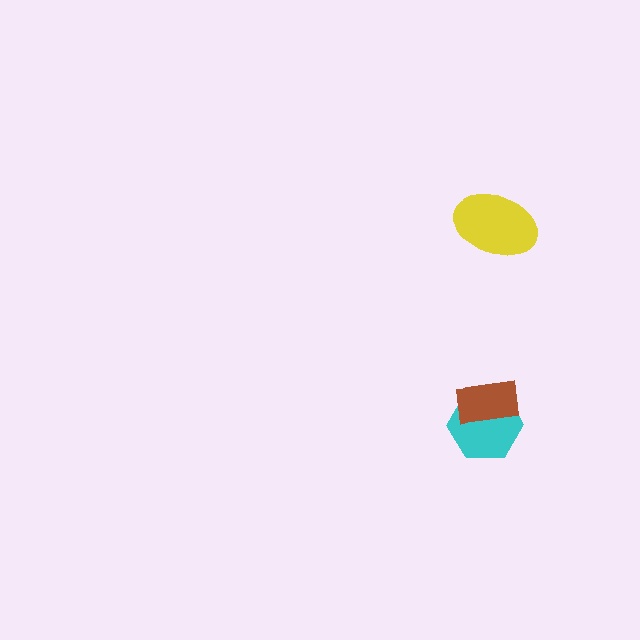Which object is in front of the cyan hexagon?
The brown rectangle is in front of the cyan hexagon.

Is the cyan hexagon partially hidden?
Yes, it is partially covered by another shape.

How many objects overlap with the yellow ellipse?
0 objects overlap with the yellow ellipse.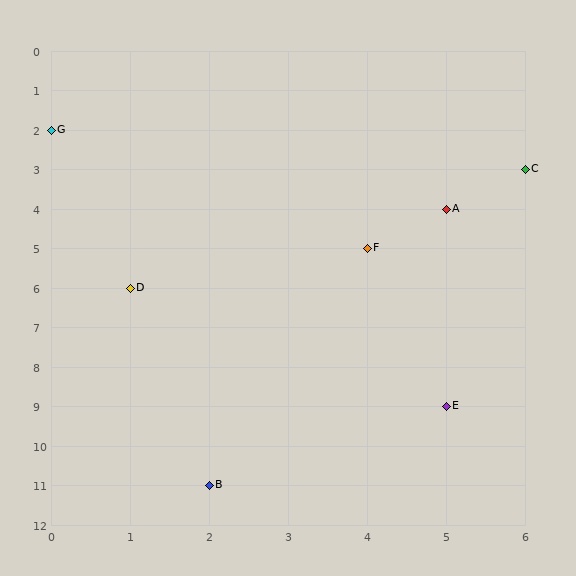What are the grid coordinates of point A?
Point A is at grid coordinates (5, 4).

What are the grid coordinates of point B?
Point B is at grid coordinates (2, 11).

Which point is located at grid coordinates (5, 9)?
Point E is at (5, 9).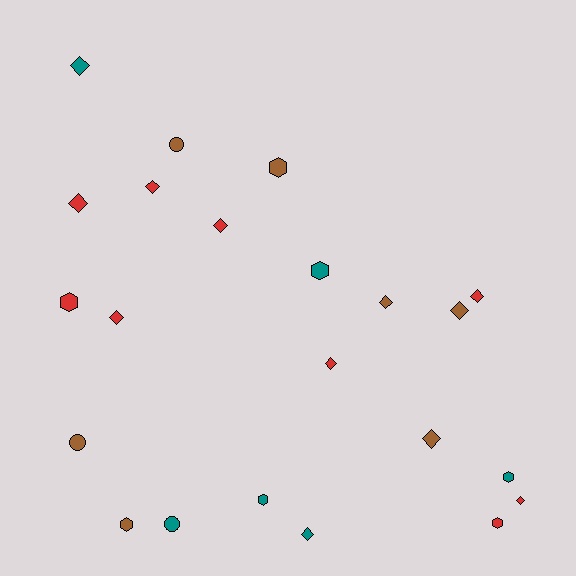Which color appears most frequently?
Red, with 9 objects.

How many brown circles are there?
There are 2 brown circles.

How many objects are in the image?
There are 22 objects.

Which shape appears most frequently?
Diamond, with 12 objects.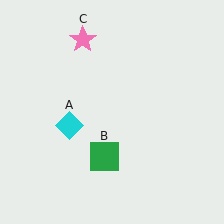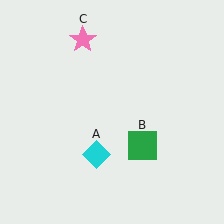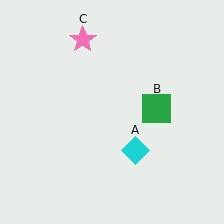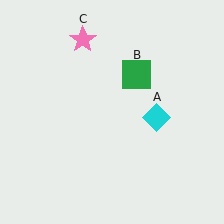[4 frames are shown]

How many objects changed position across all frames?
2 objects changed position: cyan diamond (object A), green square (object B).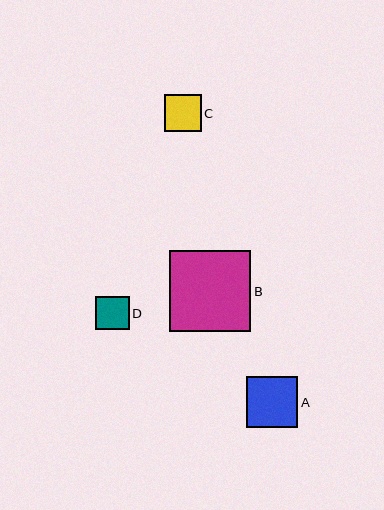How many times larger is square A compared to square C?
Square A is approximately 1.4 times the size of square C.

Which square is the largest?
Square B is the largest with a size of approximately 81 pixels.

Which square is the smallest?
Square D is the smallest with a size of approximately 33 pixels.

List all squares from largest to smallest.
From largest to smallest: B, A, C, D.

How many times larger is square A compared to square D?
Square A is approximately 1.6 times the size of square D.